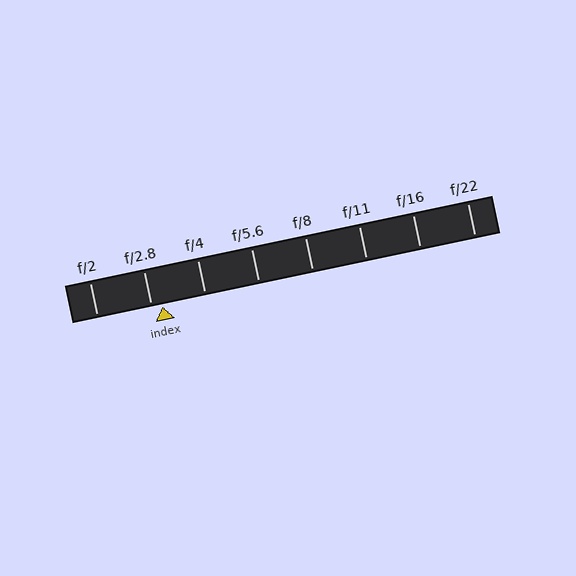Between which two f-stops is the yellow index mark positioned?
The index mark is between f/2.8 and f/4.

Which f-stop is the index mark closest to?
The index mark is closest to f/2.8.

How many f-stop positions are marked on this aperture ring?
There are 8 f-stop positions marked.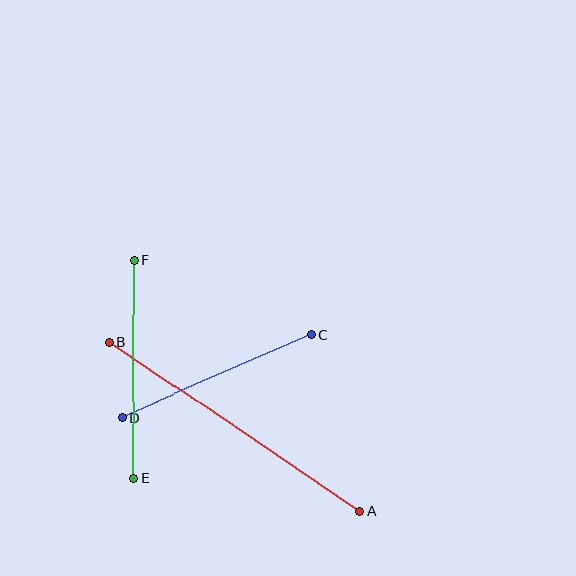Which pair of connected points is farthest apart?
Points A and B are farthest apart.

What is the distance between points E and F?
The distance is approximately 218 pixels.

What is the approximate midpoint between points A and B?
The midpoint is at approximately (235, 426) pixels.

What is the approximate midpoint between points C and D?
The midpoint is at approximately (217, 376) pixels.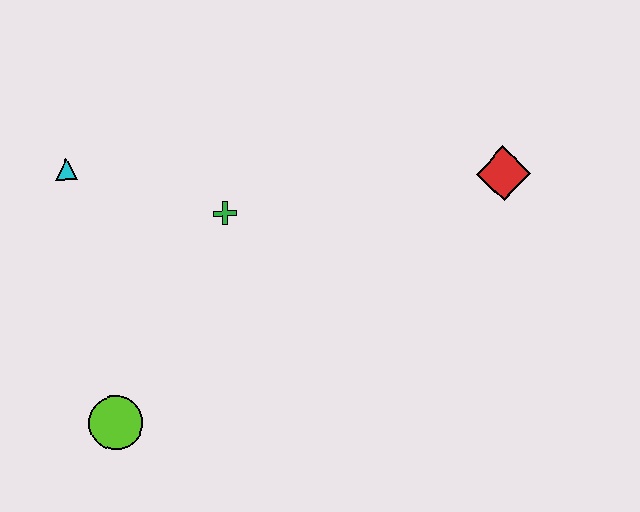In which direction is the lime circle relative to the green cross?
The lime circle is below the green cross.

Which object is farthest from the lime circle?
The red diamond is farthest from the lime circle.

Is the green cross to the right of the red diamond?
No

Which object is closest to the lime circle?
The green cross is closest to the lime circle.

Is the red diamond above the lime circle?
Yes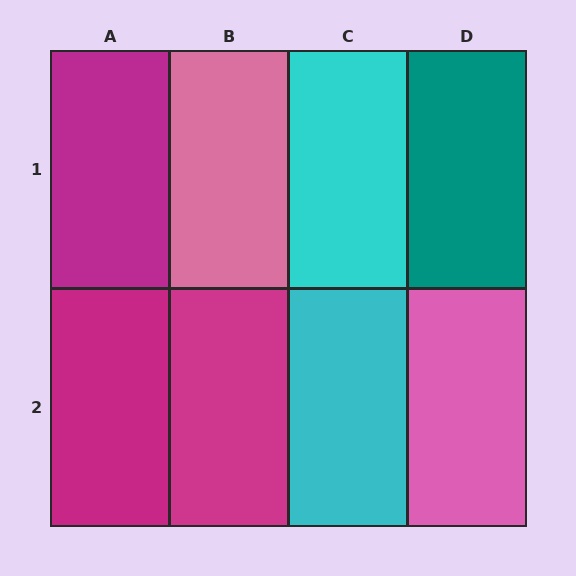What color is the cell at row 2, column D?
Pink.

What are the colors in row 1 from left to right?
Magenta, pink, cyan, teal.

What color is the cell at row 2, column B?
Magenta.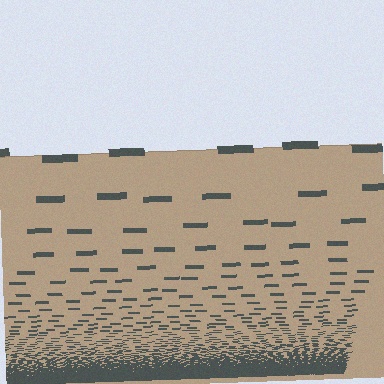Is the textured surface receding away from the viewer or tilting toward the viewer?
The surface appears to tilt toward the viewer. Texture elements get larger and sparser toward the top.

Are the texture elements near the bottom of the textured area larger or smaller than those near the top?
Smaller. The gradient is inverted — elements near the bottom are smaller and denser.